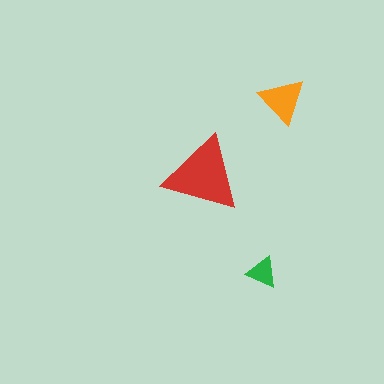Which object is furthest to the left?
The red triangle is leftmost.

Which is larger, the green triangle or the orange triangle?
The orange one.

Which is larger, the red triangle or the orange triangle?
The red one.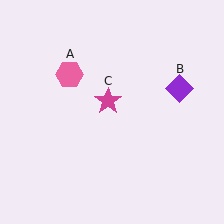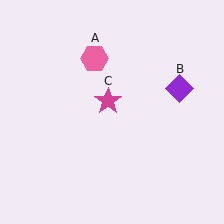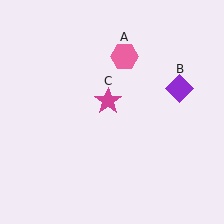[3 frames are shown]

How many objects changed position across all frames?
1 object changed position: pink hexagon (object A).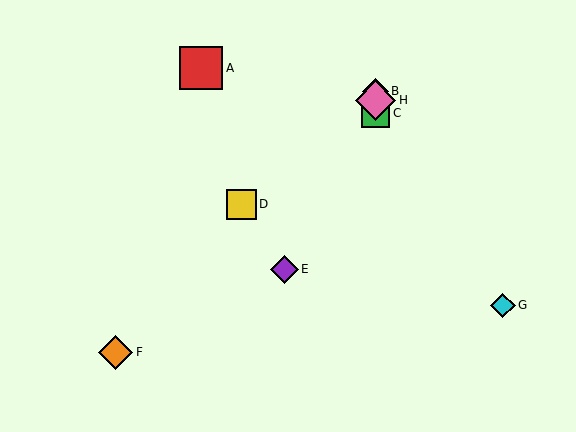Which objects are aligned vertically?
Objects B, C, H are aligned vertically.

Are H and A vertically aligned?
No, H is at x≈375 and A is at x≈201.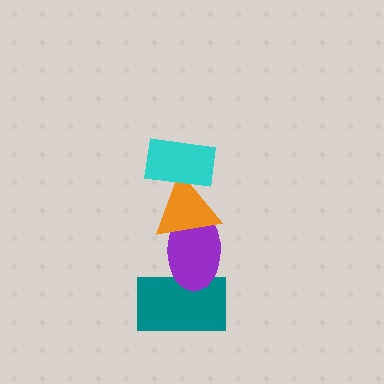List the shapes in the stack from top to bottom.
From top to bottom: the cyan rectangle, the orange triangle, the purple ellipse, the teal rectangle.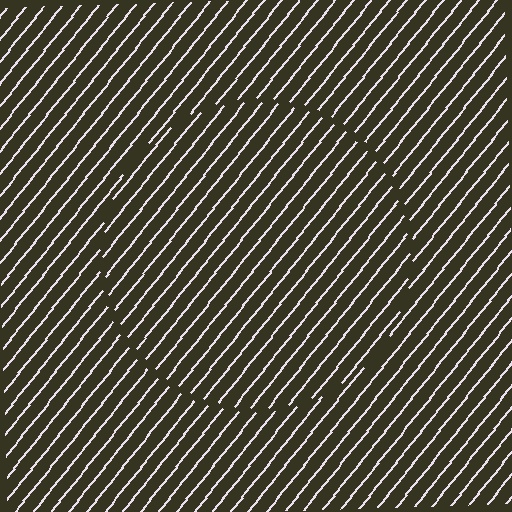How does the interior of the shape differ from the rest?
The interior of the shape contains the same grating, shifted by half a period — the contour is defined by the phase discontinuity where line-ends from the inner and outer gratings abut.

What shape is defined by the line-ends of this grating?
An illusory circle. The interior of the shape contains the same grating, shifted by half a period — the contour is defined by the phase discontinuity where line-ends from the inner and outer gratings abut.